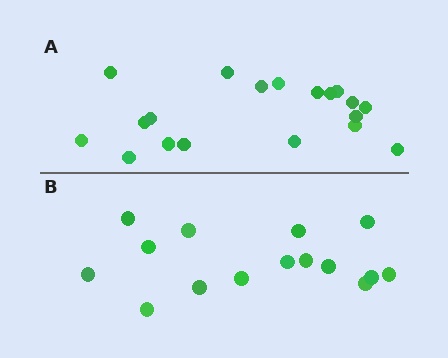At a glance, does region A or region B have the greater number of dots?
Region A (the top region) has more dots.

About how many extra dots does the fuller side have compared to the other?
Region A has about 4 more dots than region B.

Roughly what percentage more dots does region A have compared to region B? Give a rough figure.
About 25% more.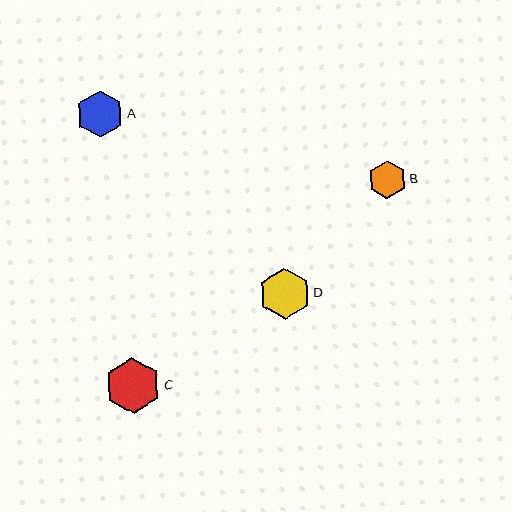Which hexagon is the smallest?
Hexagon B is the smallest with a size of approximately 38 pixels.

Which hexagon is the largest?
Hexagon C is the largest with a size of approximately 56 pixels.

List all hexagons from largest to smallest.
From largest to smallest: C, D, A, B.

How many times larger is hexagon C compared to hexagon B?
Hexagon C is approximately 1.5 times the size of hexagon B.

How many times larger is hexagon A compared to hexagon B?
Hexagon A is approximately 1.2 times the size of hexagon B.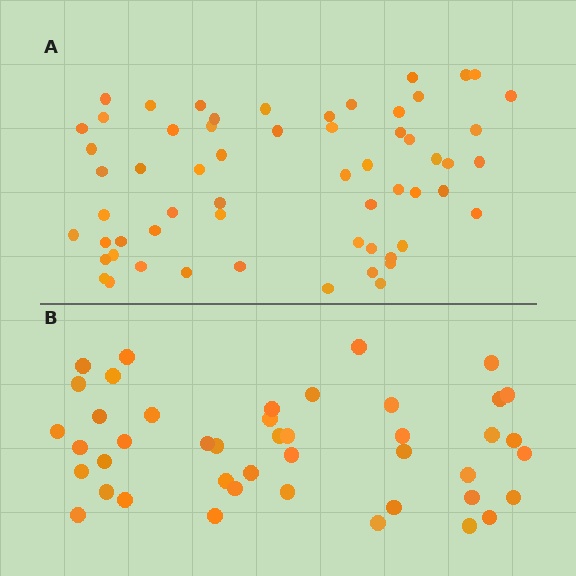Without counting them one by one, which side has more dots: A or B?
Region A (the top region) has more dots.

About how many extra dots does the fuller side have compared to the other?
Region A has approximately 15 more dots than region B.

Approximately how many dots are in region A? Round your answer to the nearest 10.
About 60 dots.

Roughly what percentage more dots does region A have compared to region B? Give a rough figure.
About 35% more.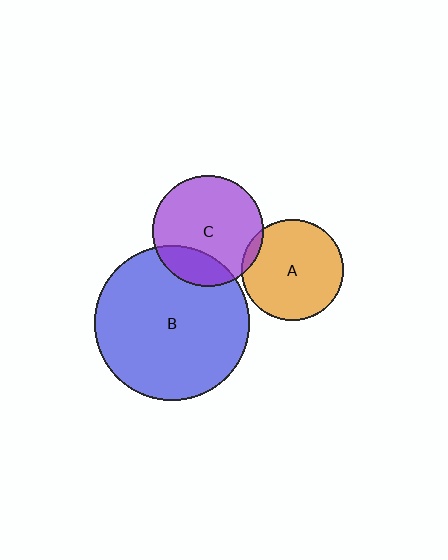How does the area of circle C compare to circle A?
Approximately 1.2 times.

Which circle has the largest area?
Circle B (blue).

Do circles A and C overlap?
Yes.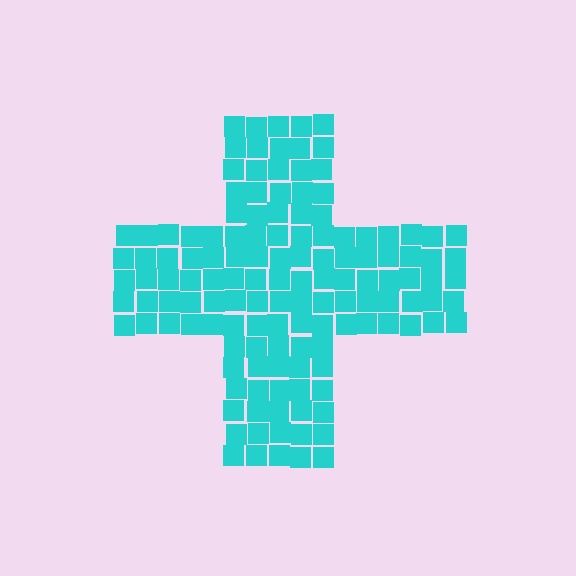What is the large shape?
The large shape is a cross.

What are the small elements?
The small elements are squares.